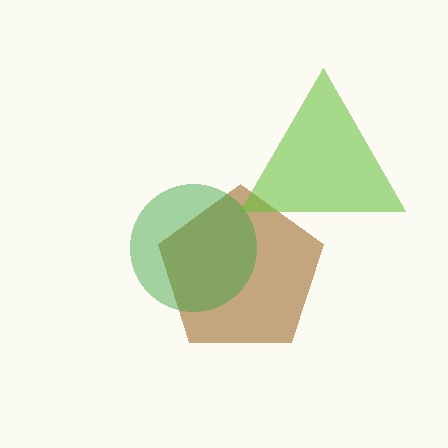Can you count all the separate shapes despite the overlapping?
Yes, there are 3 separate shapes.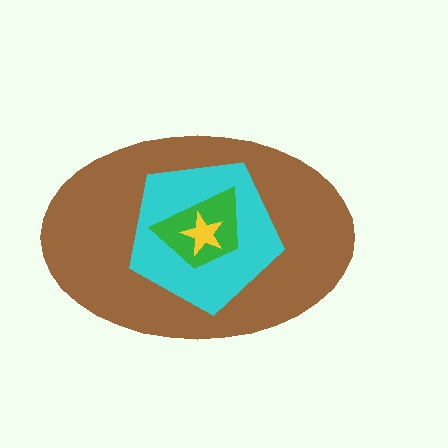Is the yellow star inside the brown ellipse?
Yes.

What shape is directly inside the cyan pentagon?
The green trapezoid.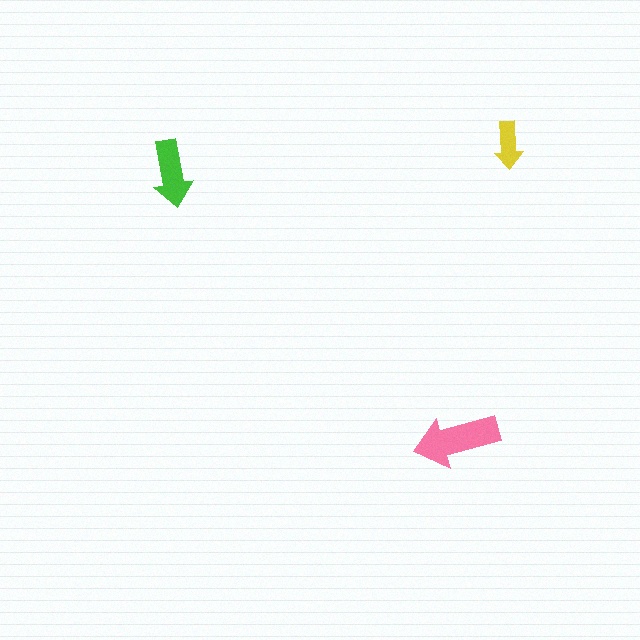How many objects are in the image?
There are 3 objects in the image.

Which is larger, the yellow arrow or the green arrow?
The green one.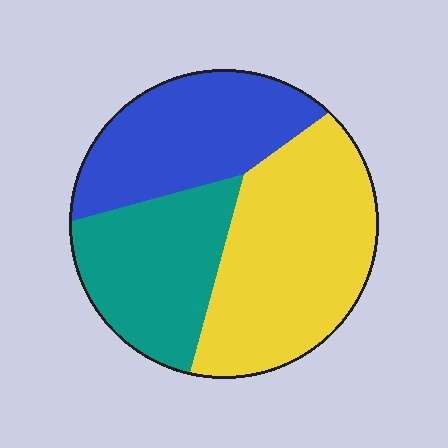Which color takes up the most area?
Yellow, at roughly 45%.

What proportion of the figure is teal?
Teal covers 28% of the figure.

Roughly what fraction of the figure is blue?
Blue takes up about one third (1/3) of the figure.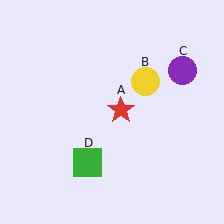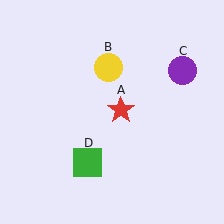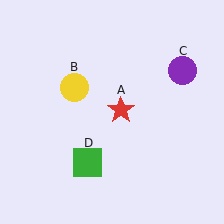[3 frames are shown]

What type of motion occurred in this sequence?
The yellow circle (object B) rotated counterclockwise around the center of the scene.